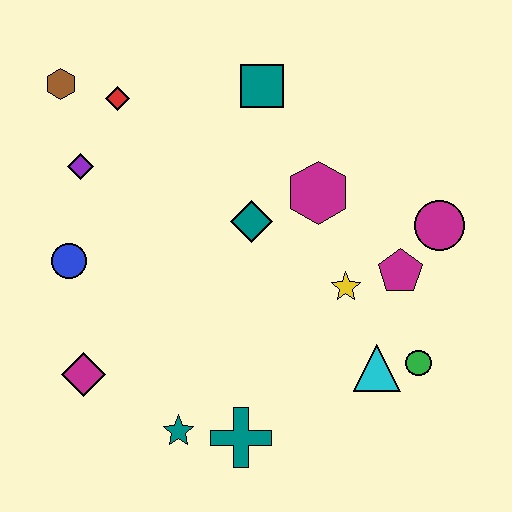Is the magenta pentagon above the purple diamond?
No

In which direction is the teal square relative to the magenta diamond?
The teal square is above the magenta diamond.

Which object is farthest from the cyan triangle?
The brown hexagon is farthest from the cyan triangle.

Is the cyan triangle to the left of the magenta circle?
Yes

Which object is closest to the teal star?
The teal cross is closest to the teal star.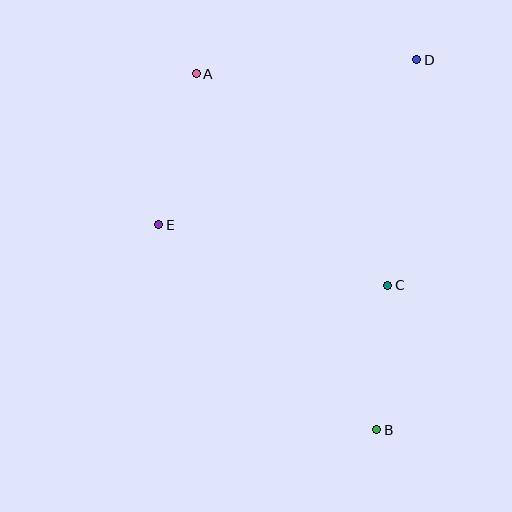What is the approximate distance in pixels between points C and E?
The distance between C and E is approximately 237 pixels.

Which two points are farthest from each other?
Points A and B are farthest from each other.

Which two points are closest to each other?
Points B and C are closest to each other.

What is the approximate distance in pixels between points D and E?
The distance between D and E is approximately 306 pixels.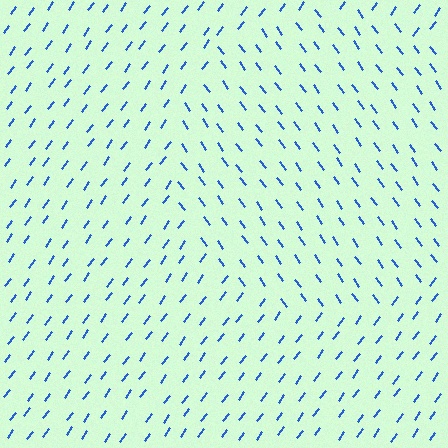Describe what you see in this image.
The image is filled with small blue line segments. A circle region in the image has lines oriented differently from the surrounding lines, creating a visible texture boundary.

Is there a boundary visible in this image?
Yes, there is a texture boundary formed by a change in line orientation.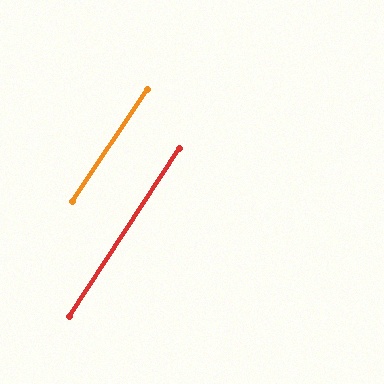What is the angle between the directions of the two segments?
Approximately 1 degree.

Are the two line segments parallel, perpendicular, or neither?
Parallel — their directions differ by only 0.7°.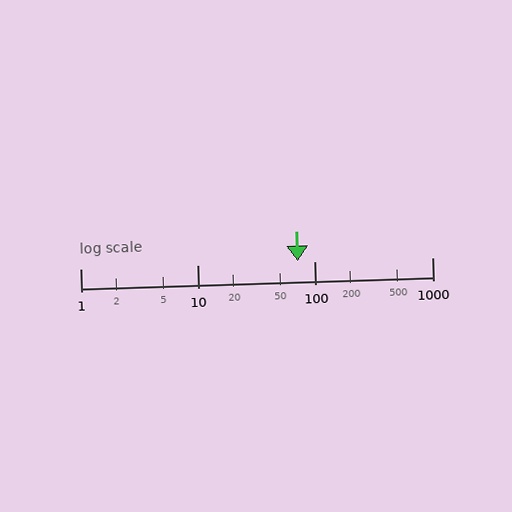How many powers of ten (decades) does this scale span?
The scale spans 3 decades, from 1 to 1000.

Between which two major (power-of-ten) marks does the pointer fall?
The pointer is between 10 and 100.